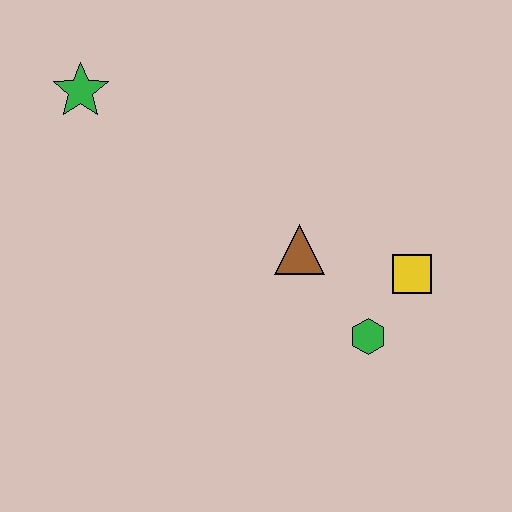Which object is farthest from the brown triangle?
The green star is farthest from the brown triangle.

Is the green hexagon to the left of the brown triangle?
No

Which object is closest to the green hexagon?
The yellow square is closest to the green hexagon.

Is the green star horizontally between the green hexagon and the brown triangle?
No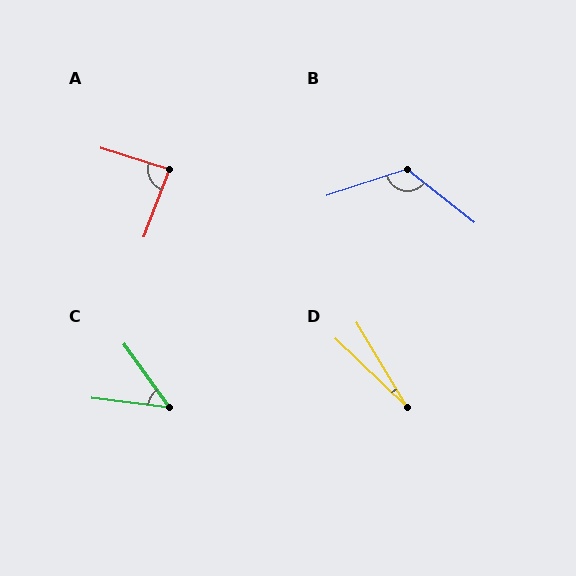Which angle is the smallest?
D, at approximately 16 degrees.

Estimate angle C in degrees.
Approximately 47 degrees.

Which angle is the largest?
B, at approximately 124 degrees.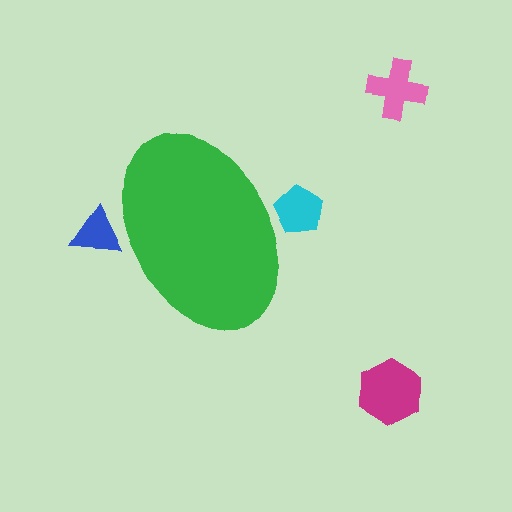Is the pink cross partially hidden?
No, the pink cross is fully visible.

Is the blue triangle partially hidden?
Yes, the blue triangle is partially hidden behind the green ellipse.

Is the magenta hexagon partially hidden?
No, the magenta hexagon is fully visible.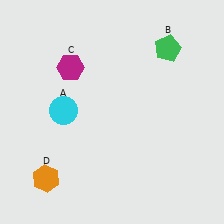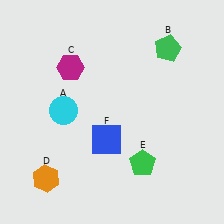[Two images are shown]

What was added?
A green pentagon (E), a blue square (F) were added in Image 2.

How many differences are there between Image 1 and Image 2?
There are 2 differences between the two images.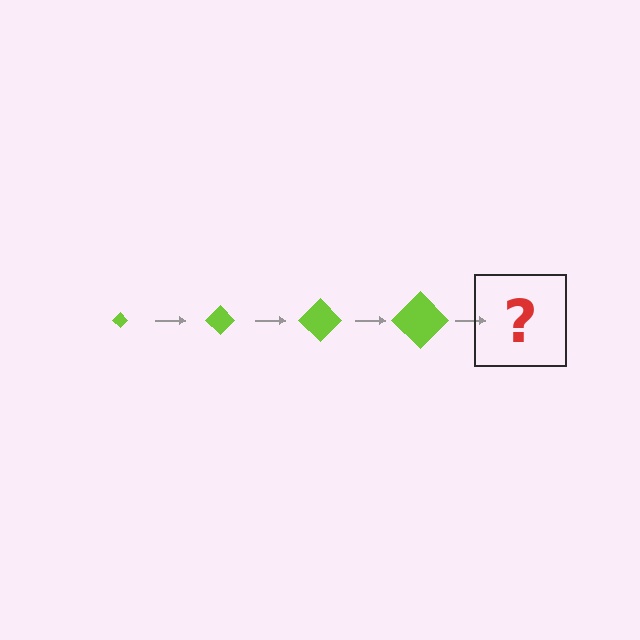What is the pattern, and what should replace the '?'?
The pattern is that the diamond gets progressively larger each step. The '?' should be a lime diamond, larger than the previous one.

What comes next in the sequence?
The next element should be a lime diamond, larger than the previous one.